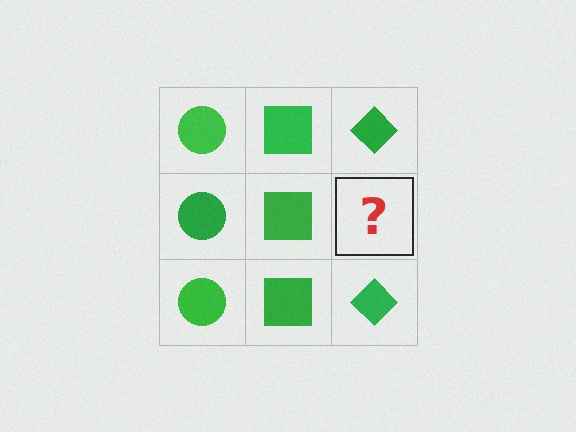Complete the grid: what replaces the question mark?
The question mark should be replaced with a green diamond.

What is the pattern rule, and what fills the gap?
The rule is that each column has a consistent shape. The gap should be filled with a green diamond.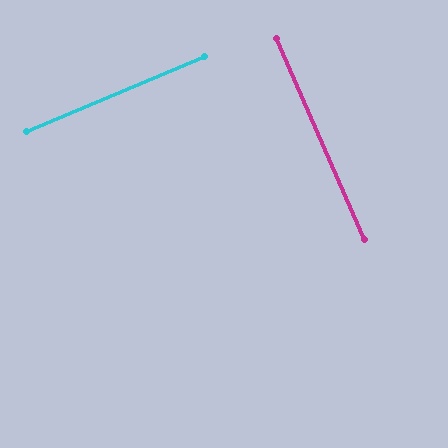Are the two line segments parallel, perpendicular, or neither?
Perpendicular — they meet at approximately 89°.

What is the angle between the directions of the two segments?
Approximately 89 degrees.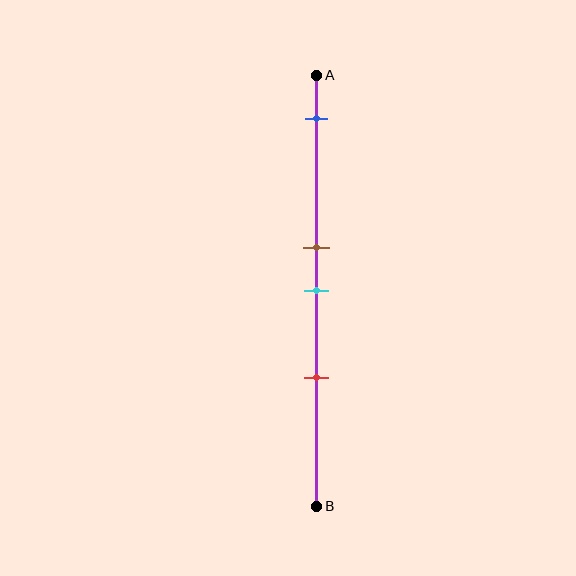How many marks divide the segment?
There are 4 marks dividing the segment.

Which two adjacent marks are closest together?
The brown and cyan marks are the closest adjacent pair.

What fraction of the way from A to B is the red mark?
The red mark is approximately 70% (0.7) of the way from A to B.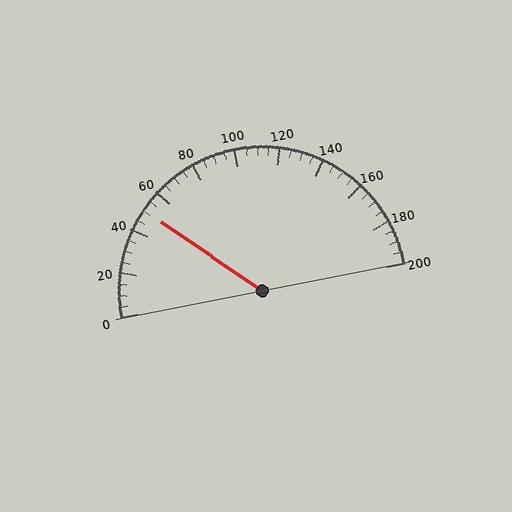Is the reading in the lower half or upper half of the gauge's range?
The reading is in the lower half of the range (0 to 200).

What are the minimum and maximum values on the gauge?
The gauge ranges from 0 to 200.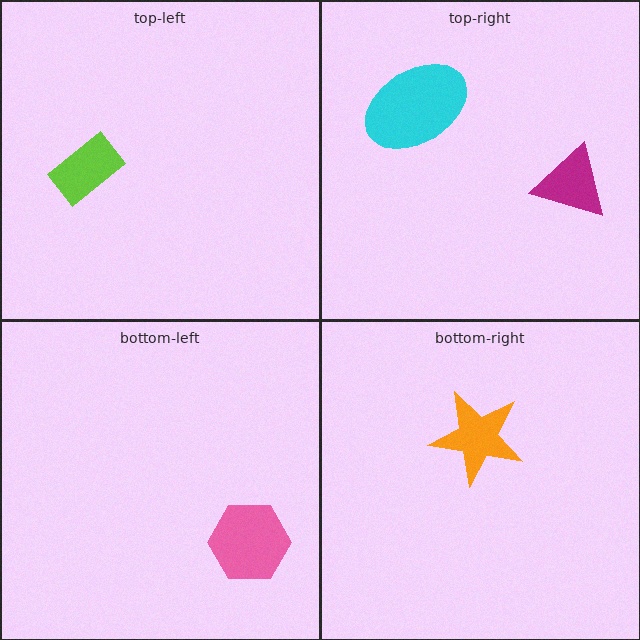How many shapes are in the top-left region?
1.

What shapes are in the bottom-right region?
The orange star.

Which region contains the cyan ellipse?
The top-right region.